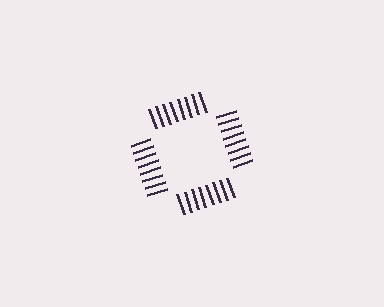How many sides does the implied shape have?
4 sides — the line-ends trace a square.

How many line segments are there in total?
32 — 8 along each of the 4 edges.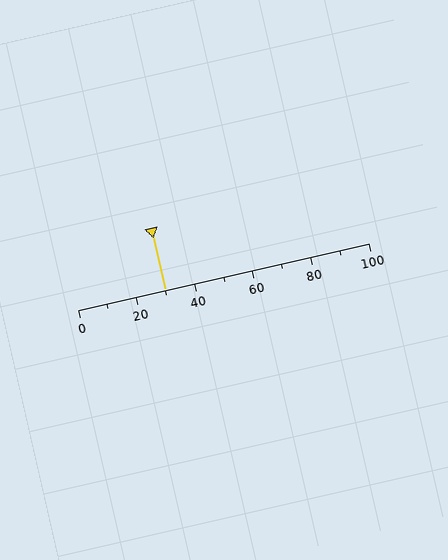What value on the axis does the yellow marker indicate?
The marker indicates approximately 30.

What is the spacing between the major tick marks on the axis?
The major ticks are spaced 20 apart.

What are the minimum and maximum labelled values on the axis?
The axis runs from 0 to 100.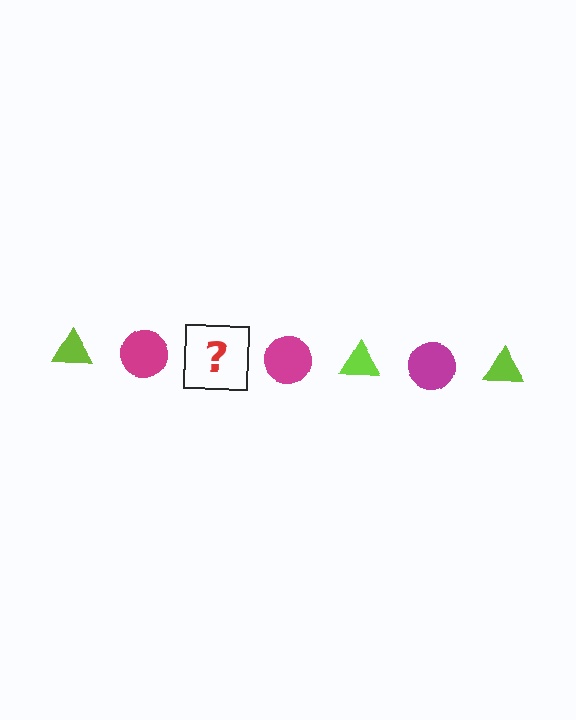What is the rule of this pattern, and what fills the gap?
The rule is that the pattern alternates between lime triangle and magenta circle. The gap should be filled with a lime triangle.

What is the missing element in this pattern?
The missing element is a lime triangle.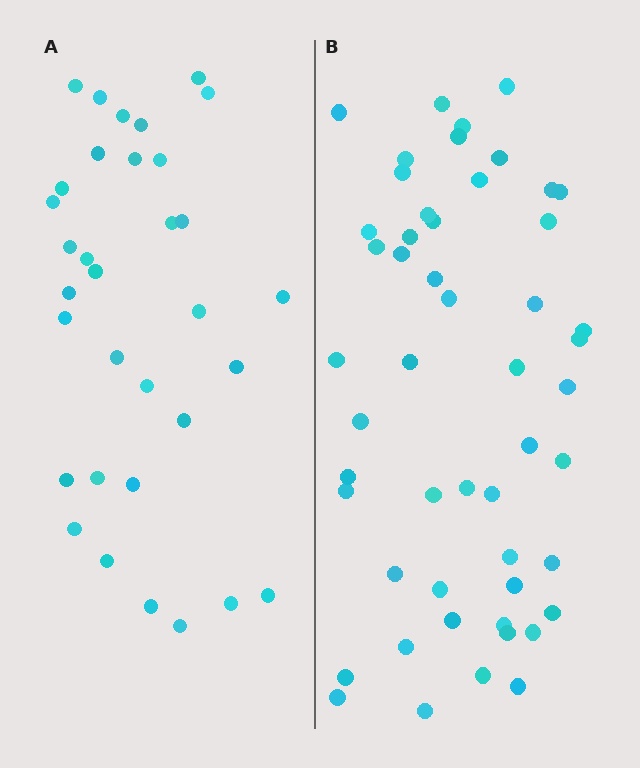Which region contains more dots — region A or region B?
Region B (the right region) has more dots.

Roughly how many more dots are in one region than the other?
Region B has approximately 20 more dots than region A.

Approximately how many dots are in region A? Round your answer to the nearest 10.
About 30 dots. (The exact count is 33, which rounds to 30.)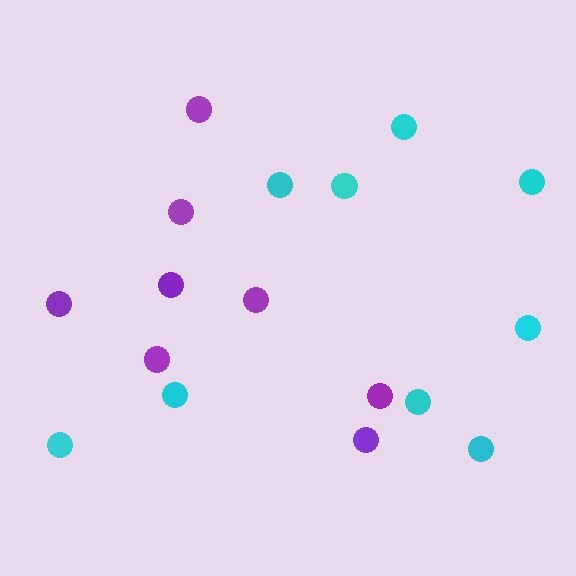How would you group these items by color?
There are 2 groups: one group of cyan circles (9) and one group of purple circles (8).